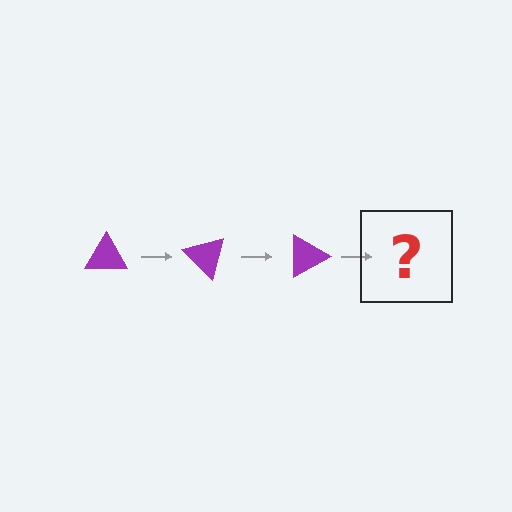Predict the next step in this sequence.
The next step is a purple triangle rotated 135 degrees.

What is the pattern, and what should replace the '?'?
The pattern is that the triangle rotates 45 degrees each step. The '?' should be a purple triangle rotated 135 degrees.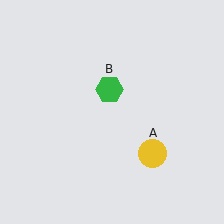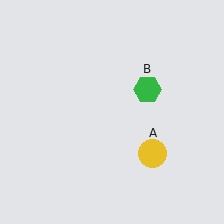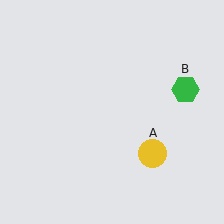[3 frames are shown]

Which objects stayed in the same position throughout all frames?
Yellow circle (object A) remained stationary.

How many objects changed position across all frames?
1 object changed position: green hexagon (object B).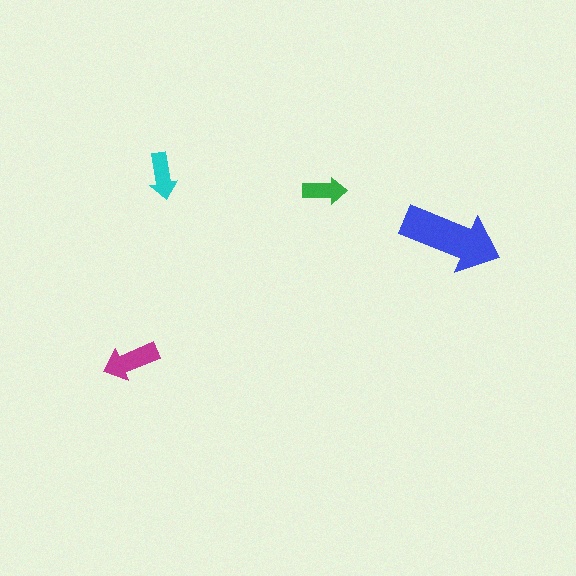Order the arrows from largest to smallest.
the blue one, the magenta one, the cyan one, the green one.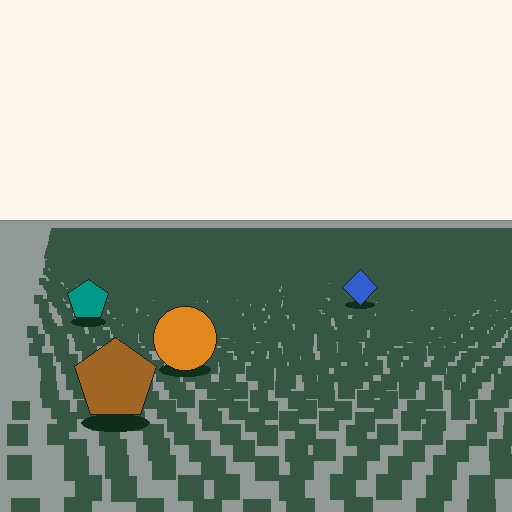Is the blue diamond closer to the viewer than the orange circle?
No. The orange circle is closer — you can tell from the texture gradient: the ground texture is coarser near it.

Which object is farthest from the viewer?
The blue diamond is farthest from the viewer. It appears smaller and the ground texture around it is denser.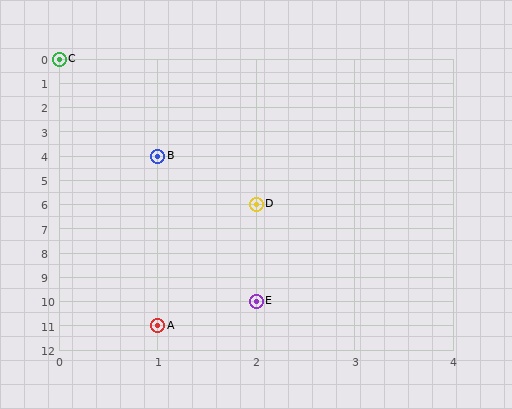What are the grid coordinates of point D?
Point D is at grid coordinates (2, 6).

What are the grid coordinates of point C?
Point C is at grid coordinates (0, 0).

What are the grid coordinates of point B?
Point B is at grid coordinates (1, 4).